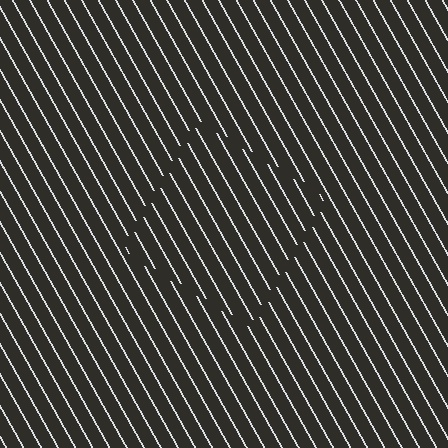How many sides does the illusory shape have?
4 sides — the line-ends trace a square.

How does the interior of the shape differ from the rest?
The interior of the shape contains the same grating, shifted by half a period — the contour is defined by the phase discontinuity where line-ends from the inner and outer gratings abut.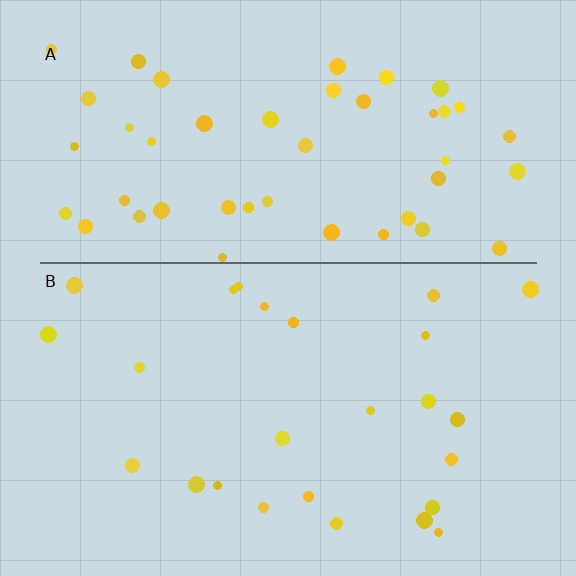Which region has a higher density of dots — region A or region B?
A (the top).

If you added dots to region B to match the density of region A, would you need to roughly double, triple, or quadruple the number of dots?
Approximately double.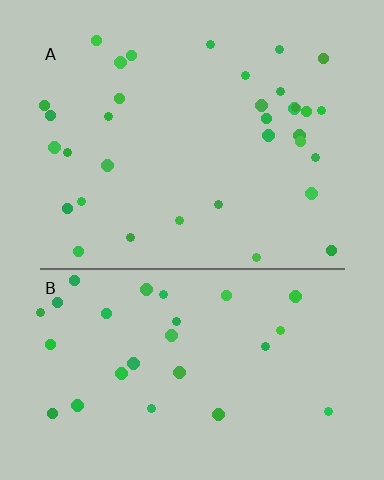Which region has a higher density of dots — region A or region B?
A (the top).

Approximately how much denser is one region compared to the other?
Approximately 1.2× — region A over region B.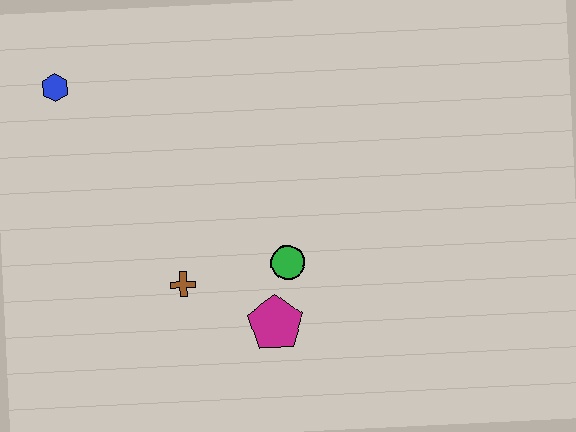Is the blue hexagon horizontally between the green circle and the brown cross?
No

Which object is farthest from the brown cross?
The blue hexagon is farthest from the brown cross.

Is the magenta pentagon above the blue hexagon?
No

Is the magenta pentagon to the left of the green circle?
Yes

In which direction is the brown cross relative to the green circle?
The brown cross is to the left of the green circle.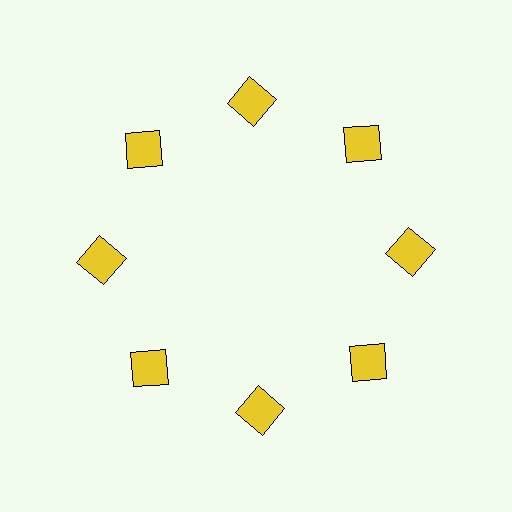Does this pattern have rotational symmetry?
Yes, this pattern has 8-fold rotational symmetry. It looks the same after rotating 45 degrees around the center.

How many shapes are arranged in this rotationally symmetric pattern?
There are 8 shapes, arranged in 8 groups of 1.